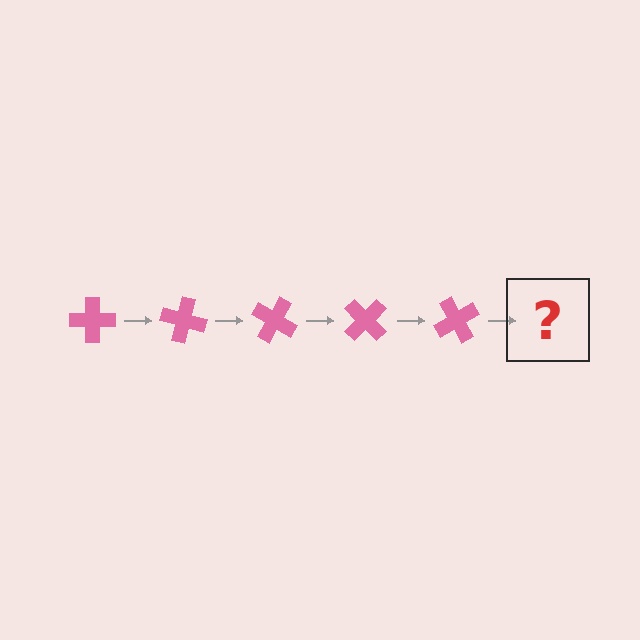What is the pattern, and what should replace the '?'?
The pattern is that the cross rotates 15 degrees each step. The '?' should be a pink cross rotated 75 degrees.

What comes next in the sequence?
The next element should be a pink cross rotated 75 degrees.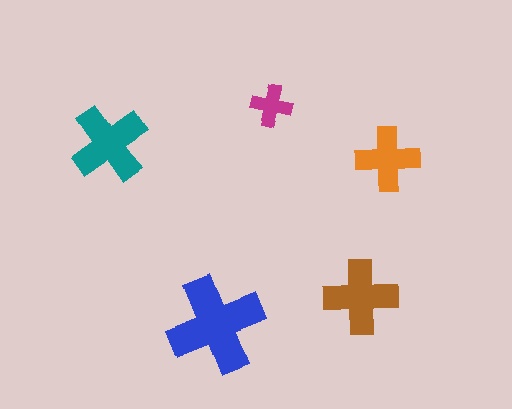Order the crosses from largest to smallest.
the blue one, the teal one, the brown one, the orange one, the magenta one.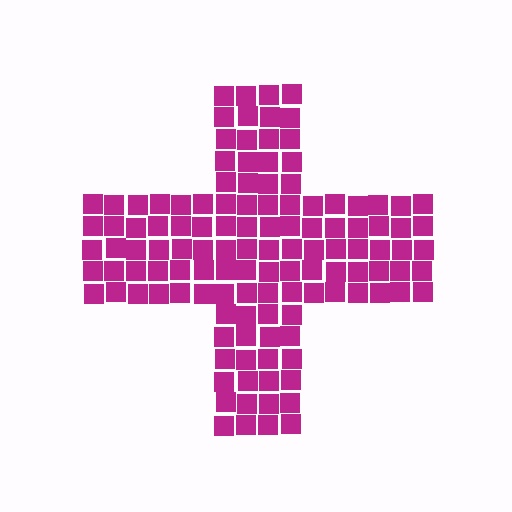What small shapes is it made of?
It is made of small squares.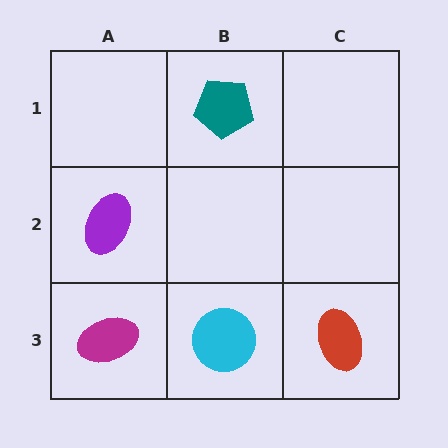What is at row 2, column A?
A purple ellipse.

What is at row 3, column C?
A red ellipse.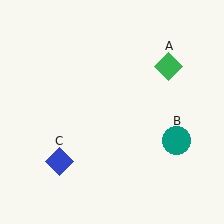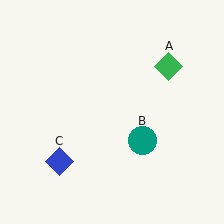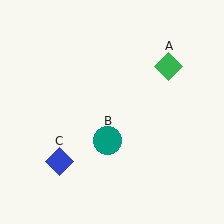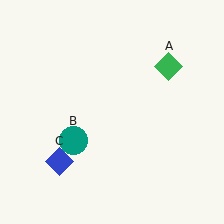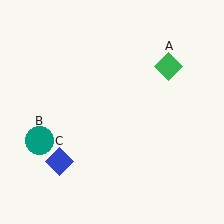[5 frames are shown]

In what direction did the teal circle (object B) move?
The teal circle (object B) moved left.